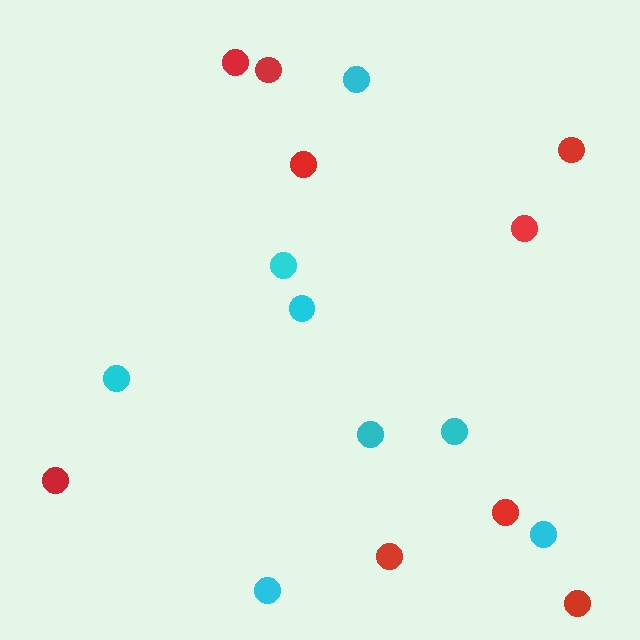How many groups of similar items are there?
There are 2 groups: one group of red circles (9) and one group of cyan circles (8).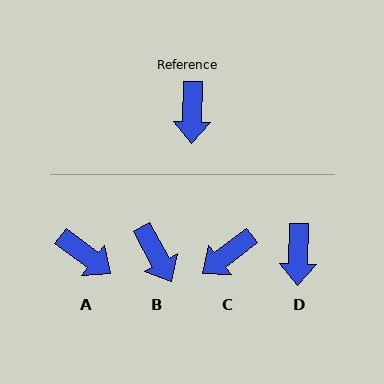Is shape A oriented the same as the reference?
No, it is off by about 54 degrees.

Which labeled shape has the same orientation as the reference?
D.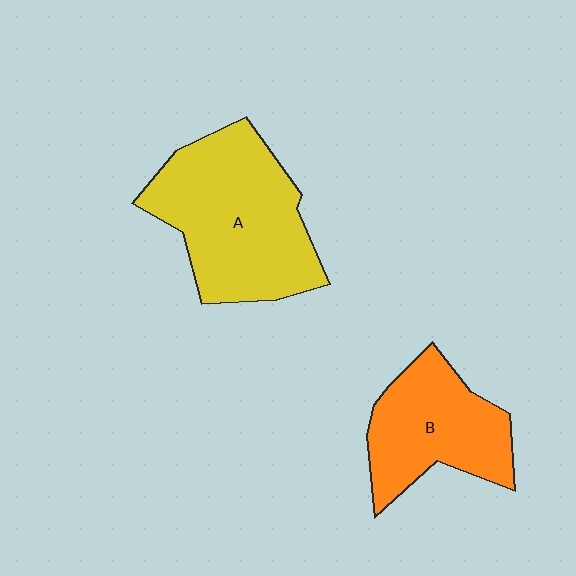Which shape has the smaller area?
Shape B (orange).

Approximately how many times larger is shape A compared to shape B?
Approximately 1.5 times.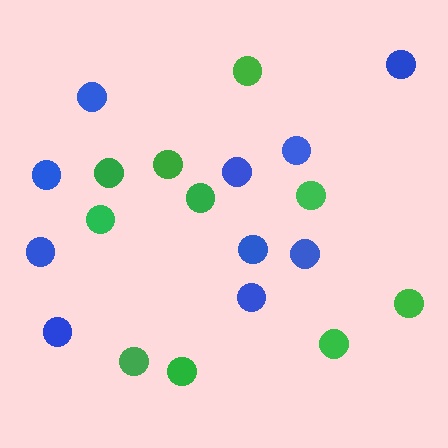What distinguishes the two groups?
There are 2 groups: one group of blue circles (10) and one group of green circles (10).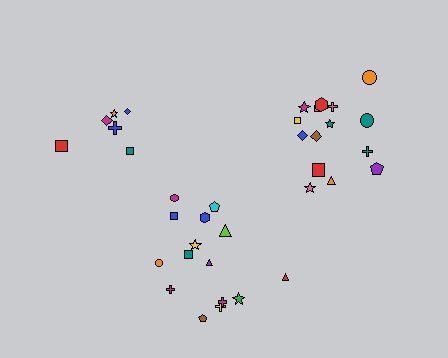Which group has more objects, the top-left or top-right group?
The top-right group.